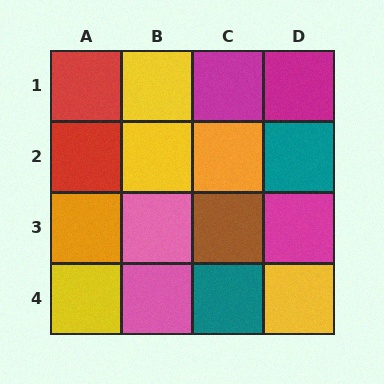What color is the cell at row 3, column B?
Pink.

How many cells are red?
2 cells are red.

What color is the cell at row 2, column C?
Orange.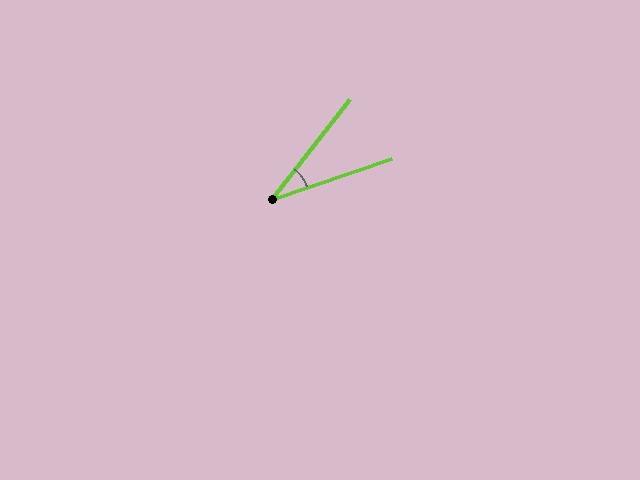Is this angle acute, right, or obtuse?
It is acute.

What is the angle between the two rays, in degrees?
Approximately 33 degrees.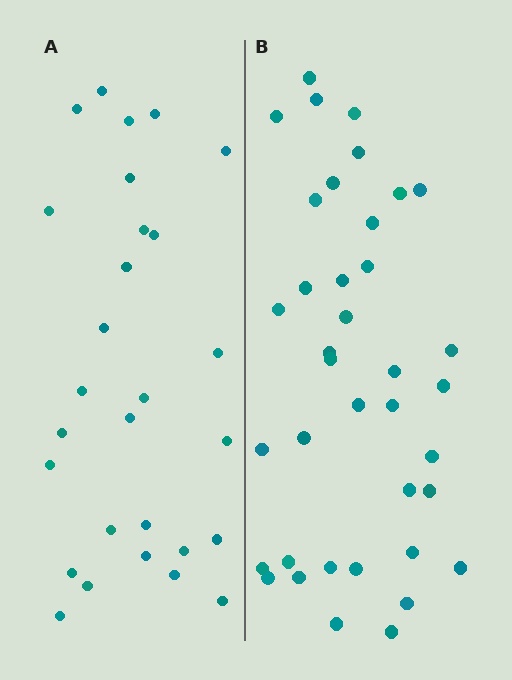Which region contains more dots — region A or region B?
Region B (the right region) has more dots.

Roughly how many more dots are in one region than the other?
Region B has roughly 10 or so more dots than region A.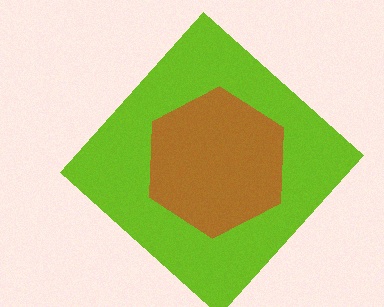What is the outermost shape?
The lime diamond.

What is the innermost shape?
The brown hexagon.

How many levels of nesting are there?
2.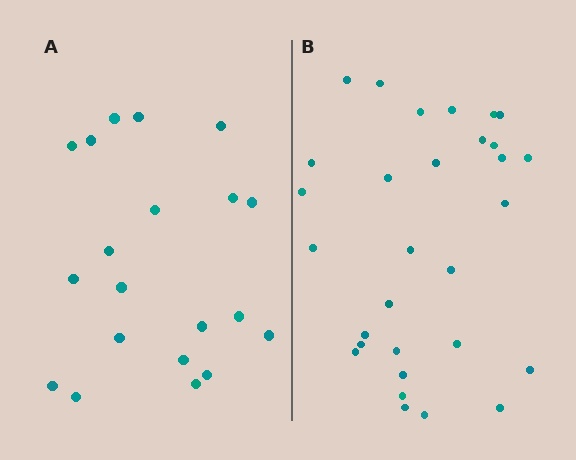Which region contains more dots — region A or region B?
Region B (the right region) has more dots.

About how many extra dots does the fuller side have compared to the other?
Region B has roughly 10 or so more dots than region A.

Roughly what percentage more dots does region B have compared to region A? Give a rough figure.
About 50% more.